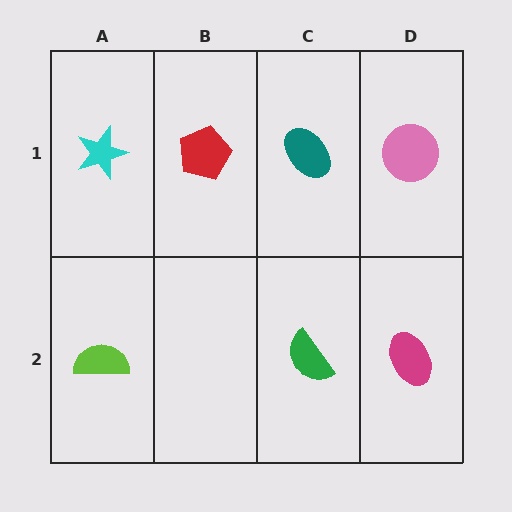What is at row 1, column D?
A pink circle.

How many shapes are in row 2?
3 shapes.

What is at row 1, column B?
A red pentagon.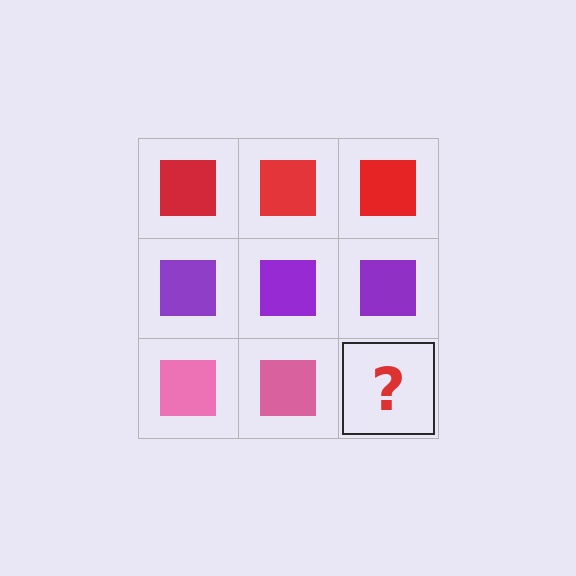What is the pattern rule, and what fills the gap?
The rule is that each row has a consistent color. The gap should be filled with a pink square.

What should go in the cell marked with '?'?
The missing cell should contain a pink square.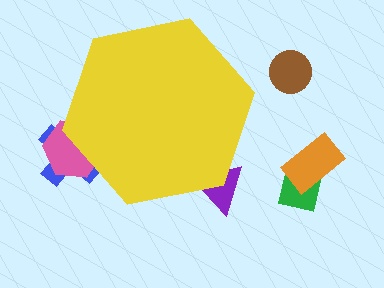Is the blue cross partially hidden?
Yes, the blue cross is partially hidden behind the yellow hexagon.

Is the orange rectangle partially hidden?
No, the orange rectangle is fully visible.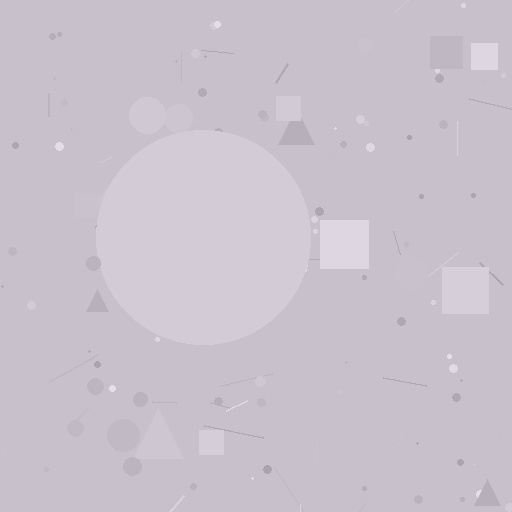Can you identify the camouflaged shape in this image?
The camouflaged shape is a circle.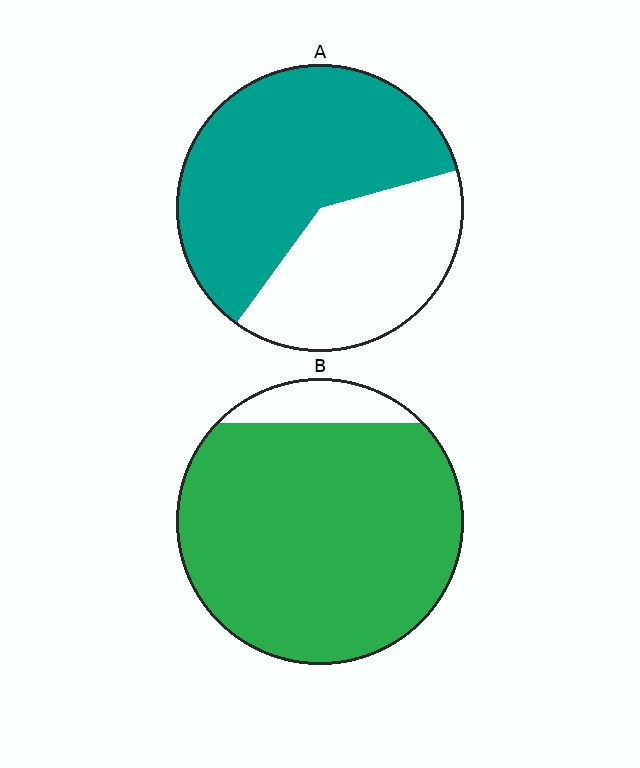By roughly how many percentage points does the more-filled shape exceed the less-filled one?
By roughly 30 percentage points (B over A).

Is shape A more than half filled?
Yes.